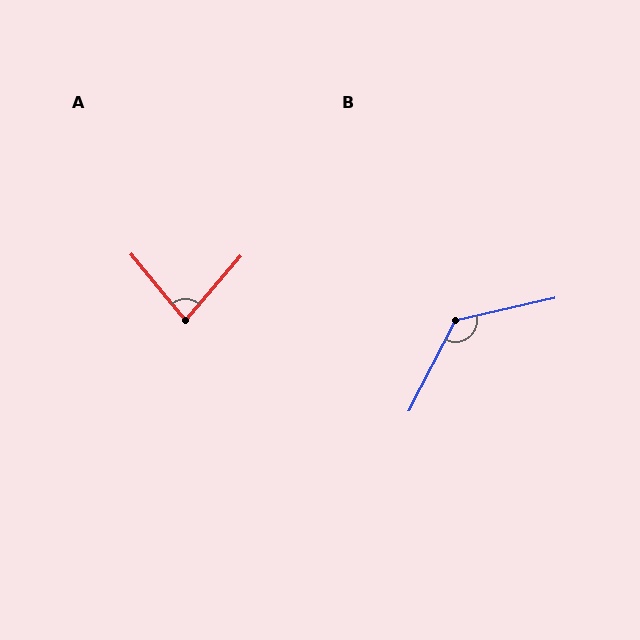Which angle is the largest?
B, at approximately 130 degrees.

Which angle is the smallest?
A, at approximately 80 degrees.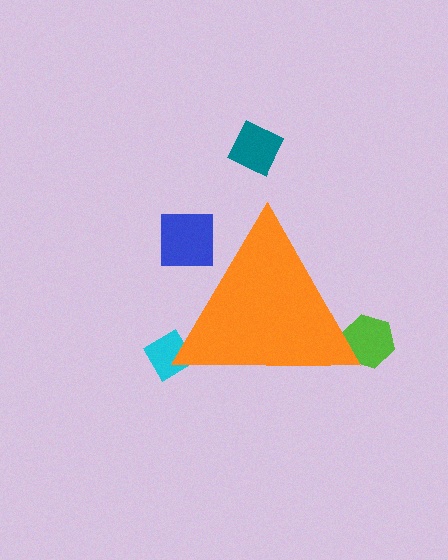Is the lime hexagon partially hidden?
Yes, the lime hexagon is partially hidden behind the orange triangle.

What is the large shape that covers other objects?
An orange triangle.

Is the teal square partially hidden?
No, the teal square is fully visible.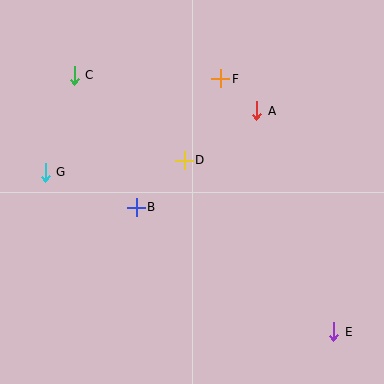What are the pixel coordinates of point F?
Point F is at (221, 79).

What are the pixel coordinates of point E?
Point E is at (334, 332).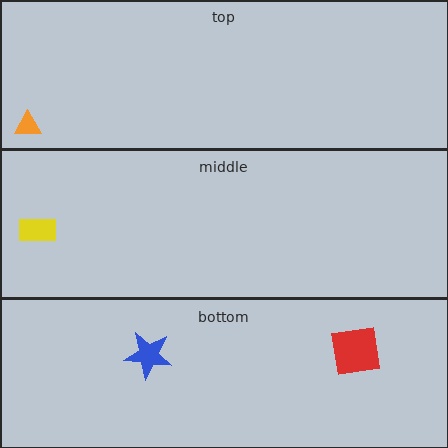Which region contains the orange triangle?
The top region.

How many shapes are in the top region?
1.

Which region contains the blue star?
The bottom region.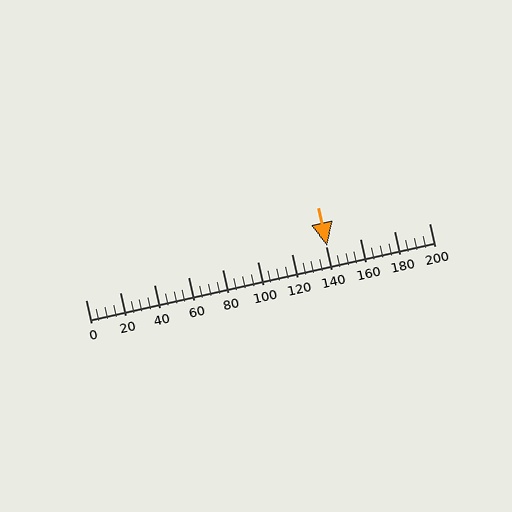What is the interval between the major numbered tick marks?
The major tick marks are spaced 20 units apart.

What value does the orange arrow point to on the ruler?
The orange arrow points to approximately 141.